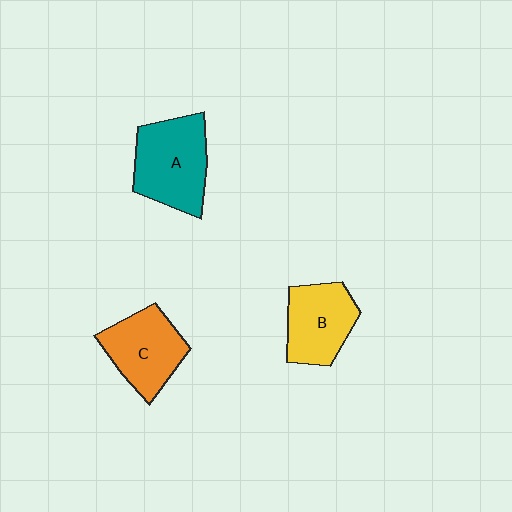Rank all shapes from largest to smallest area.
From largest to smallest: A (teal), C (orange), B (yellow).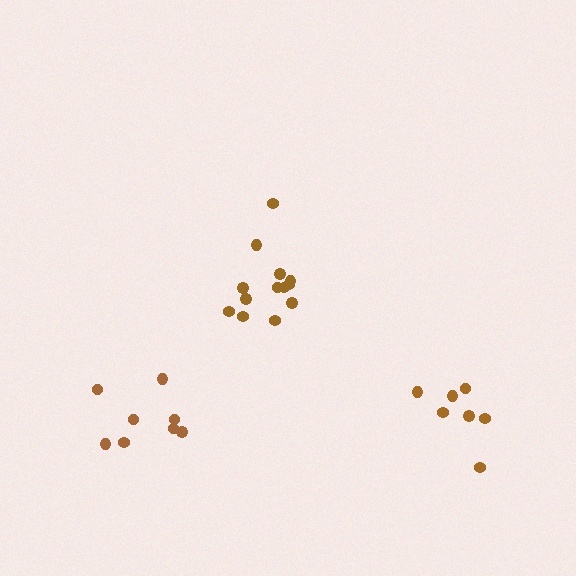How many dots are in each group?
Group 1: 13 dots, Group 2: 8 dots, Group 3: 7 dots (28 total).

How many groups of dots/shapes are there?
There are 3 groups.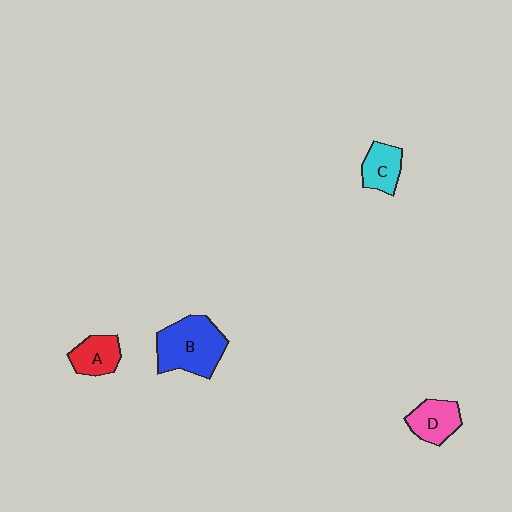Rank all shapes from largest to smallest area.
From largest to smallest: B (blue), D (pink), A (red), C (cyan).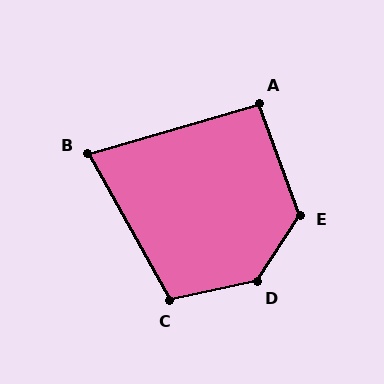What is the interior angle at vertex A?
Approximately 94 degrees (approximately right).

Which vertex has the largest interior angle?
D, at approximately 135 degrees.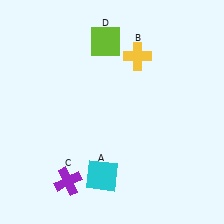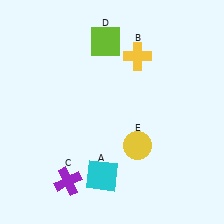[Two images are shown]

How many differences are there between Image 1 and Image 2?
There is 1 difference between the two images.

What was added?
A yellow circle (E) was added in Image 2.